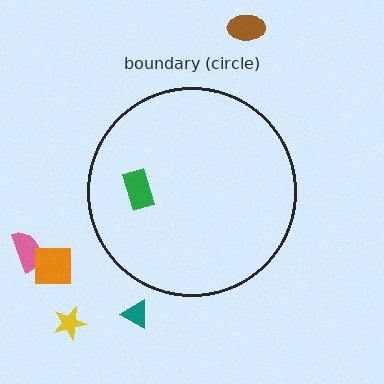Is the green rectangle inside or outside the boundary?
Inside.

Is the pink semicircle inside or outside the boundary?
Outside.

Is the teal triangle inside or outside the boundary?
Outside.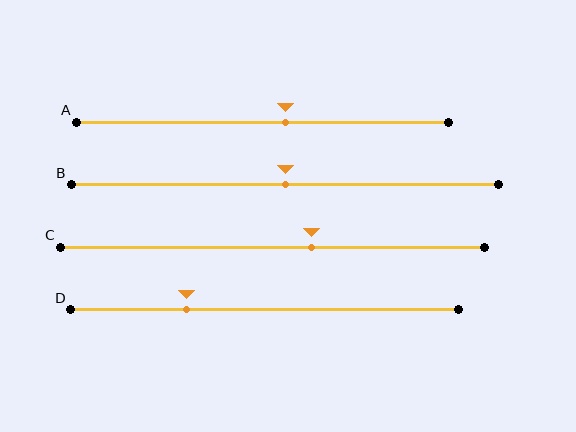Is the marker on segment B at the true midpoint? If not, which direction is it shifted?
Yes, the marker on segment B is at the true midpoint.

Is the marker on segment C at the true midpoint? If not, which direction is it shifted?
No, the marker on segment C is shifted to the right by about 9% of the segment length.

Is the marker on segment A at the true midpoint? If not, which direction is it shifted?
No, the marker on segment A is shifted to the right by about 6% of the segment length.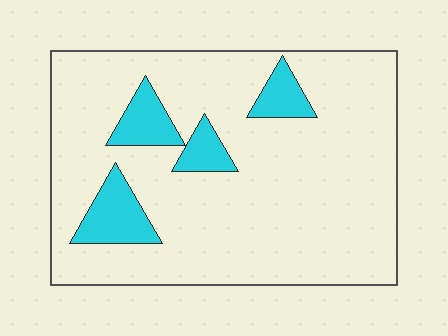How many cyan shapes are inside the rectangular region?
4.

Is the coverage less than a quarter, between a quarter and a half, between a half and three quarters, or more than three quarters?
Less than a quarter.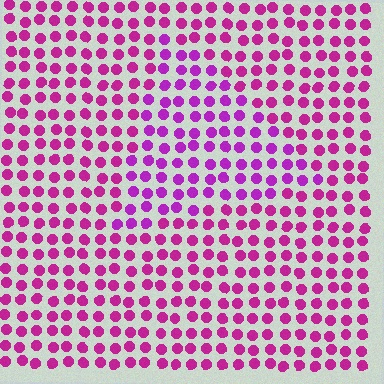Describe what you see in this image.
The image is filled with small magenta elements in a uniform arrangement. A triangle-shaped region is visible where the elements are tinted to a slightly different hue, forming a subtle color boundary.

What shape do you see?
I see a triangle.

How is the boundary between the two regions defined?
The boundary is defined purely by a slight shift in hue (about 22 degrees). Spacing, size, and orientation are identical on both sides.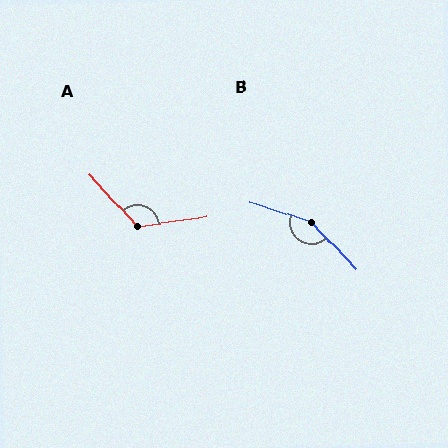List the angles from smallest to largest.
A (124°), B (151°).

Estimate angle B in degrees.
Approximately 151 degrees.